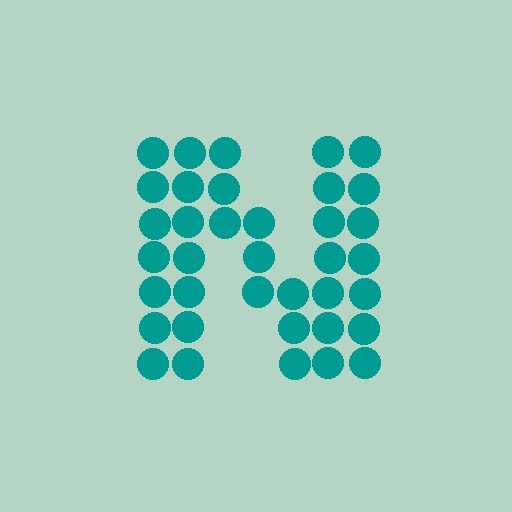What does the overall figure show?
The overall figure shows the letter N.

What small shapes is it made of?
It is made of small circles.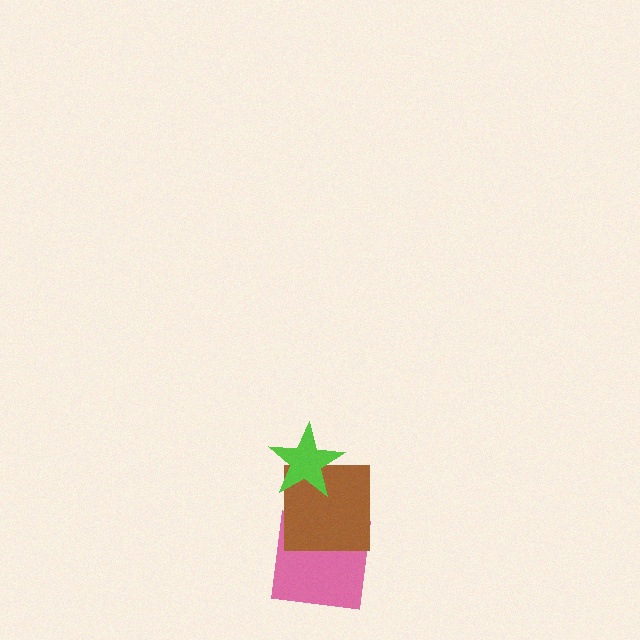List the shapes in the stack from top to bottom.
From top to bottom: the lime star, the brown square, the pink square.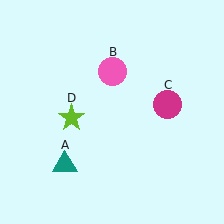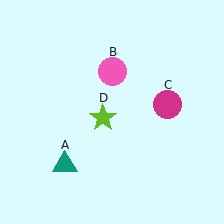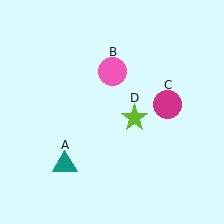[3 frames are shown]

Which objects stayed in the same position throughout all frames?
Teal triangle (object A) and pink circle (object B) and magenta circle (object C) remained stationary.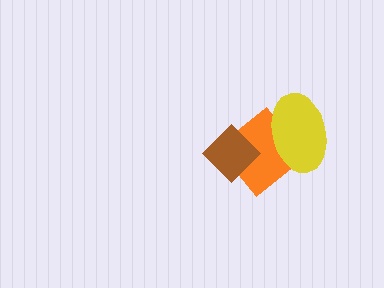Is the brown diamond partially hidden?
No, no other shape covers it.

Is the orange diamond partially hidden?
Yes, it is partially covered by another shape.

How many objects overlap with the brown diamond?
1 object overlaps with the brown diamond.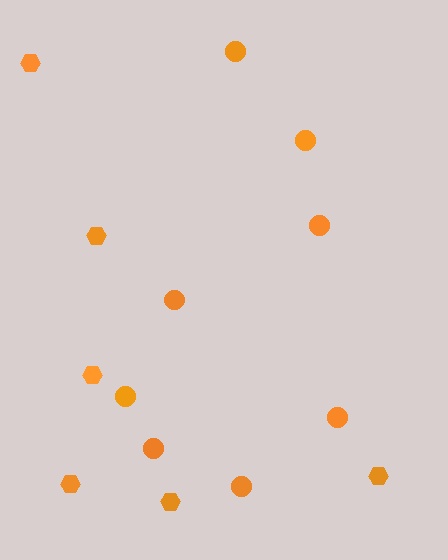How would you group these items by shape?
There are 2 groups: one group of hexagons (6) and one group of circles (8).